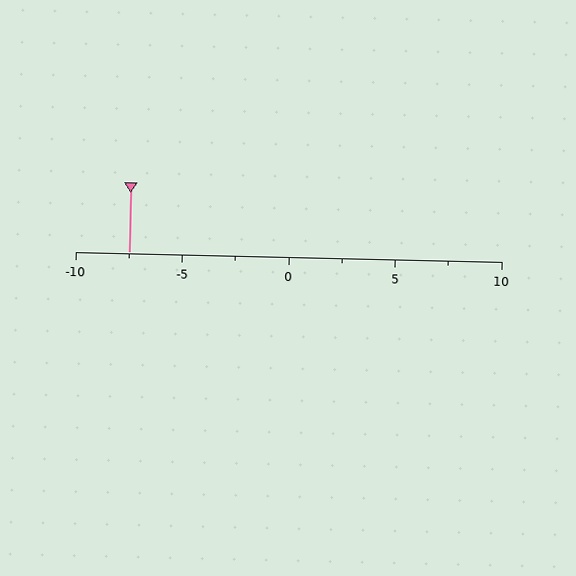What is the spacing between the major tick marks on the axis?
The major ticks are spaced 5 apart.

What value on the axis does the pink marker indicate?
The marker indicates approximately -7.5.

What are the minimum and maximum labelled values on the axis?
The axis runs from -10 to 10.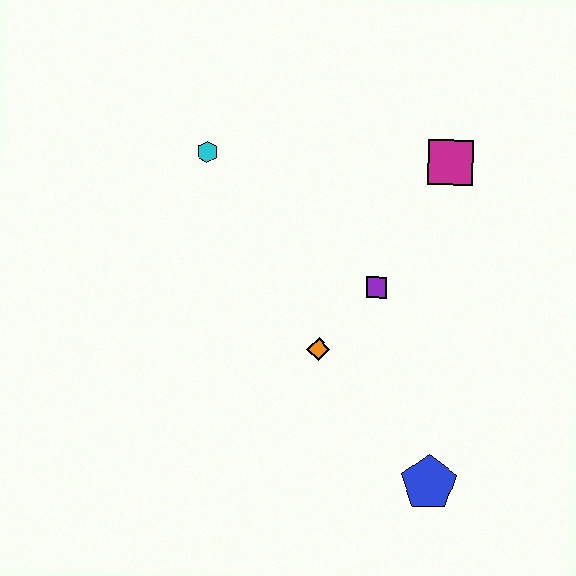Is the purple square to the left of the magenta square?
Yes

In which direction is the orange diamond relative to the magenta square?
The orange diamond is below the magenta square.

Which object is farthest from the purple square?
The cyan hexagon is farthest from the purple square.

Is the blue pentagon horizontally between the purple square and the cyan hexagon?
No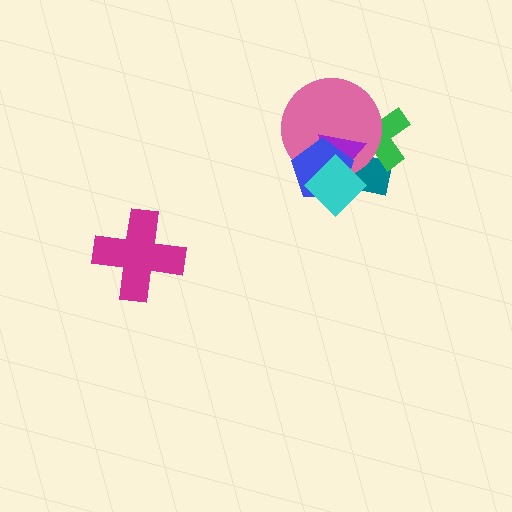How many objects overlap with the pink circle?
5 objects overlap with the pink circle.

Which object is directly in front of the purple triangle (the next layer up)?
The blue pentagon is directly in front of the purple triangle.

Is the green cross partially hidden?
Yes, it is partially covered by another shape.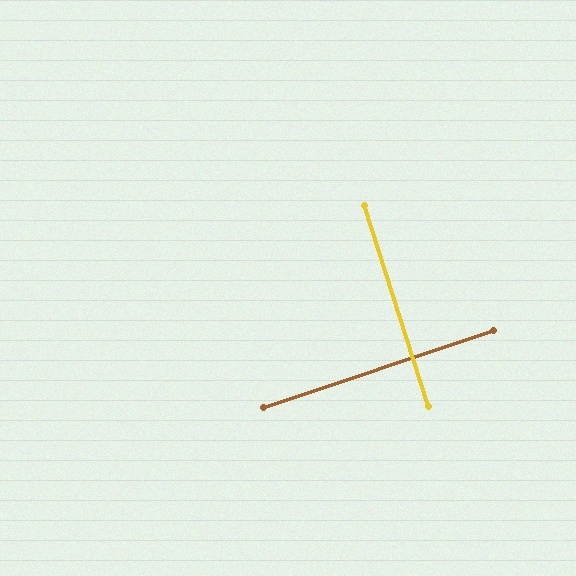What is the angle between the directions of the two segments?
Approximately 89 degrees.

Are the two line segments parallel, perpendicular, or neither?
Perpendicular — they meet at approximately 89°.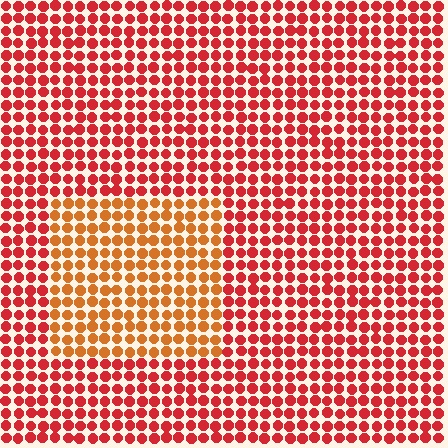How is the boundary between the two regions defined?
The boundary is defined purely by a slight shift in hue (about 31 degrees). Spacing, size, and orientation are identical on both sides.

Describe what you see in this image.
The image is filled with small red elements in a uniform arrangement. A rectangle-shaped region is visible where the elements are tinted to a slightly different hue, forming a subtle color boundary.